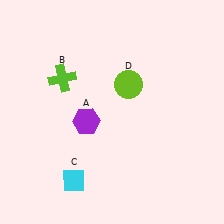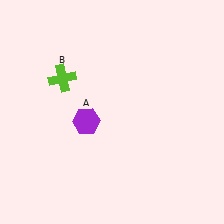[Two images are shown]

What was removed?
The cyan diamond (C), the lime circle (D) were removed in Image 2.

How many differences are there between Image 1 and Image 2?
There are 2 differences between the two images.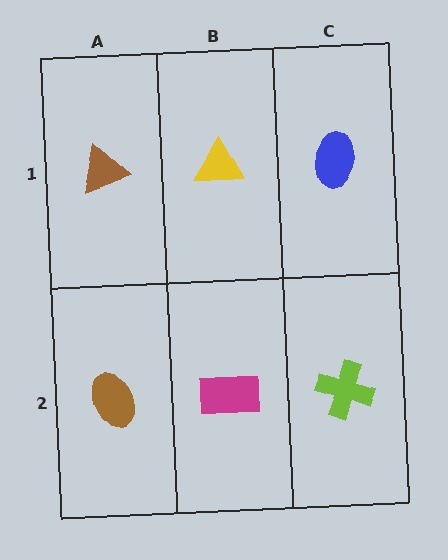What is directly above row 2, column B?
A yellow triangle.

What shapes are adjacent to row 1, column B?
A magenta rectangle (row 2, column B), a brown triangle (row 1, column A), a blue ellipse (row 1, column C).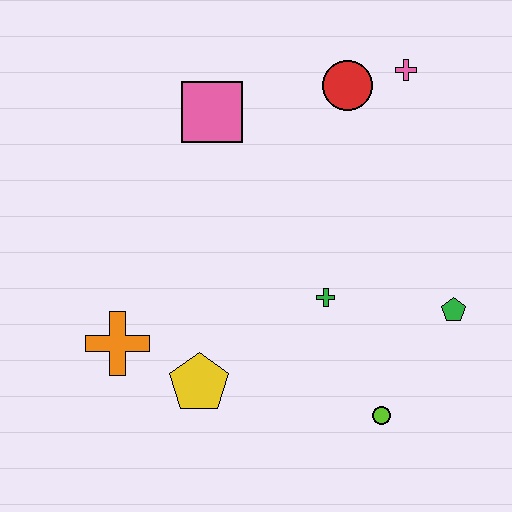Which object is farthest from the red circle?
The orange cross is farthest from the red circle.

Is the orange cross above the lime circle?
Yes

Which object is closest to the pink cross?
The red circle is closest to the pink cross.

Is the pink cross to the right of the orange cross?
Yes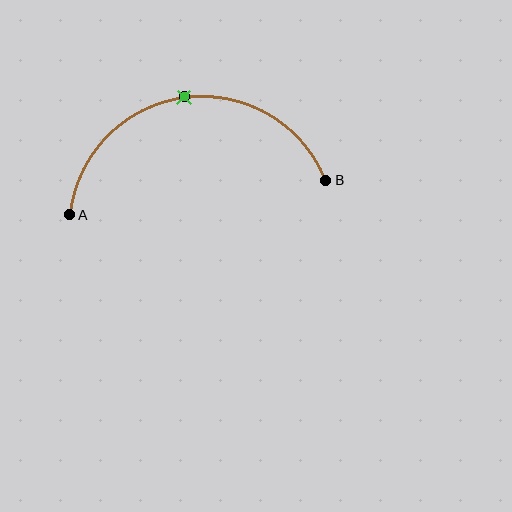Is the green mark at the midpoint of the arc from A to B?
Yes. The green mark lies on the arc at equal arc-length from both A and B — it is the arc midpoint.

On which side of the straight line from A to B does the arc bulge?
The arc bulges above the straight line connecting A and B.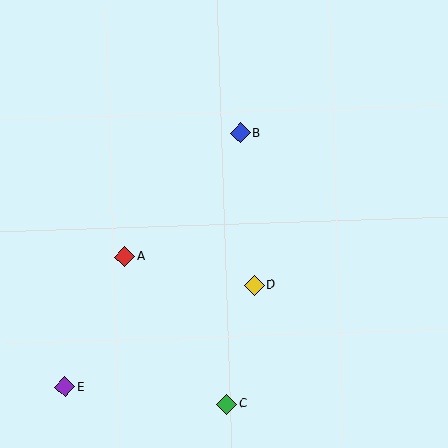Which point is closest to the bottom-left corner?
Point E is closest to the bottom-left corner.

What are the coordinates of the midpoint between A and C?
The midpoint between A and C is at (176, 331).